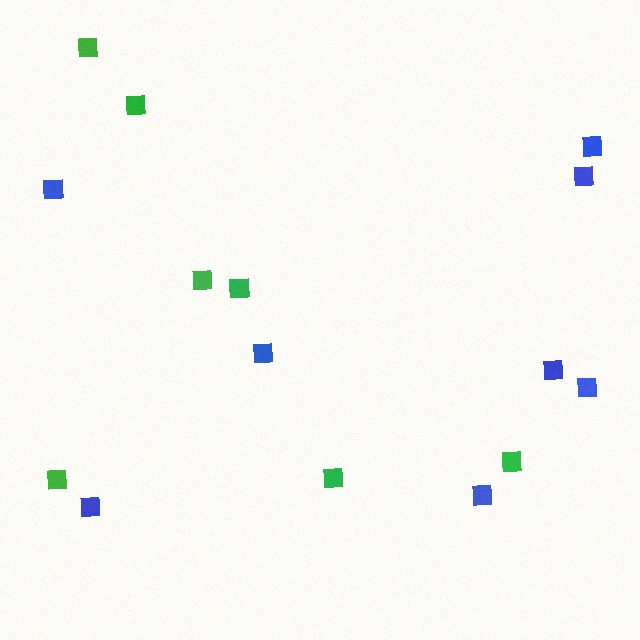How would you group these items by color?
There are 2 groups: one group of blue squares (8) and one group of green squares (7).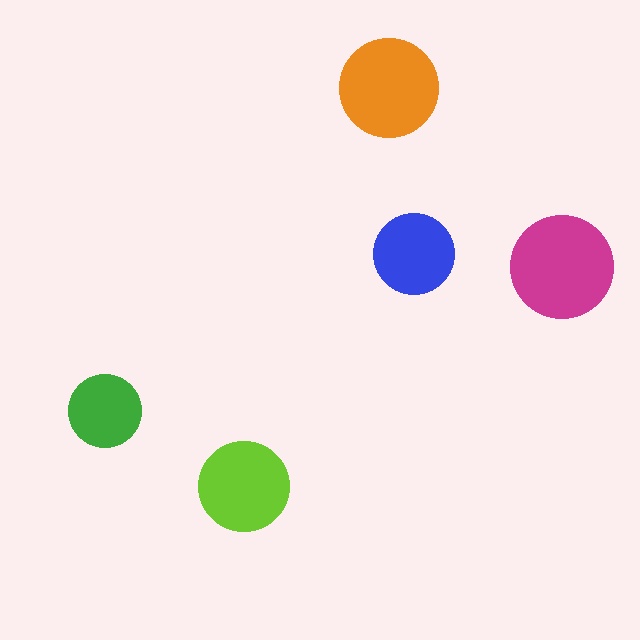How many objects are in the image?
There are 5 objects in the image.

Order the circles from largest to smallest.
the magenta one, the orange one, the lime one, the blue one, the green one.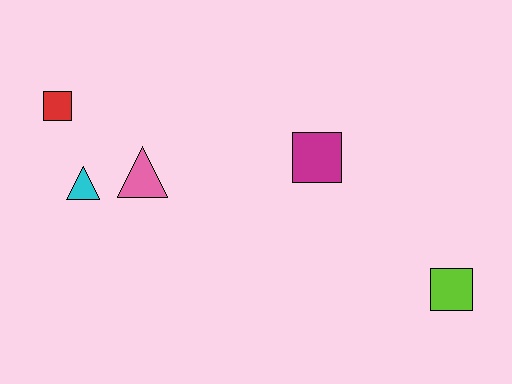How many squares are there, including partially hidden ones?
There are 3 squares.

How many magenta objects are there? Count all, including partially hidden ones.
There is 1 magenta object.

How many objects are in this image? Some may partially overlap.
There are 5 objects.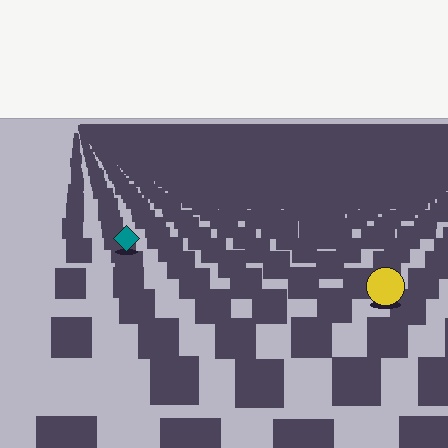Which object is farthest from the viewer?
The teal diamond is farthest from the viewer. It appears smaller and the ground texture around it is denser.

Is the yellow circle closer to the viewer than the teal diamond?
Yes. The yellow circle is closer — you can tell from the texture gradient: the ground texture is coarser near it.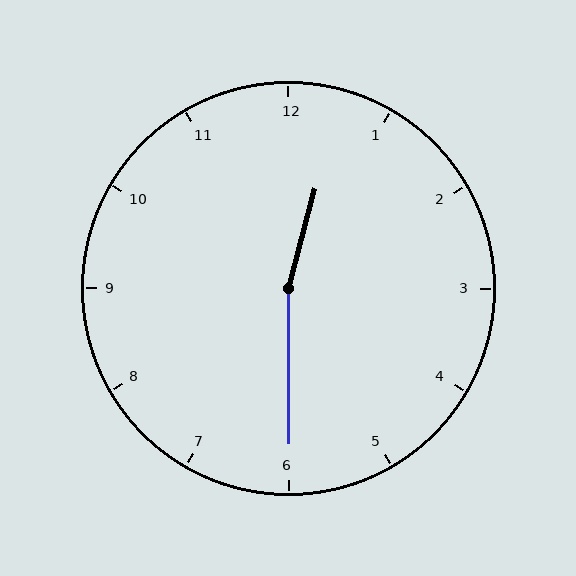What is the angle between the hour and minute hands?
Approximately 165 degrees.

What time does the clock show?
12:30.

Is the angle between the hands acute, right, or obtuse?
It is obtuse.